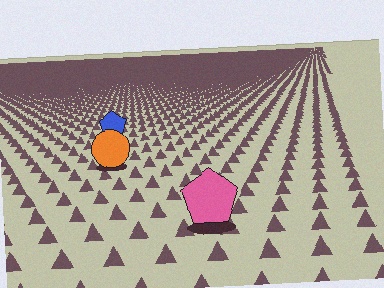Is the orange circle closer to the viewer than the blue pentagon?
Yes. The orange circle is closer — you can tell from the texture gradient: the ground texture is coarser near it.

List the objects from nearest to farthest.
From nearest to farthest: the pink pentagon, the orange circle, the blue pentagon.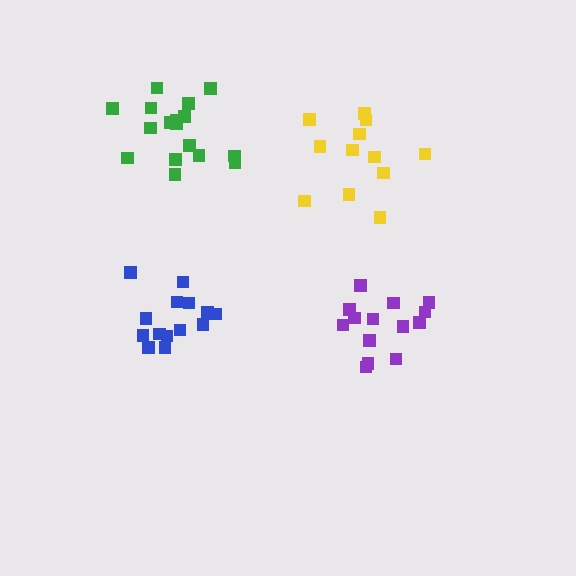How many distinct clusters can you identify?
There are 4 distinct clusters.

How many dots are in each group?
Group 1: 14 dots, Group 2: 12 dots, Group 3: 14 dots, Group 4: 17 dots (57 total).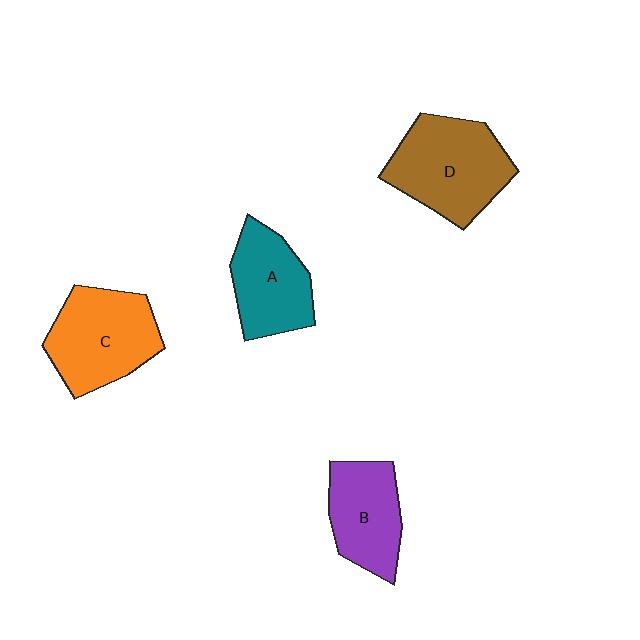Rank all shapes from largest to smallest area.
From largest to smallest: D (brown), C (orange), A (teal), B (purple).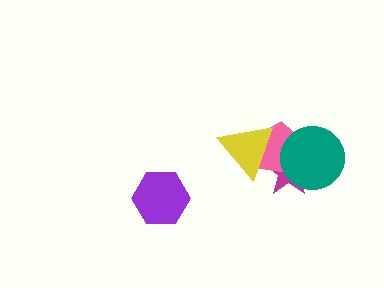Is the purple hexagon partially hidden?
No, no other shape covers it.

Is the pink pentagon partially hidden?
Yes, it is partially covered by another shape.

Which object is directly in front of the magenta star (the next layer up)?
The pink pentagon is directly in front of the magenta star.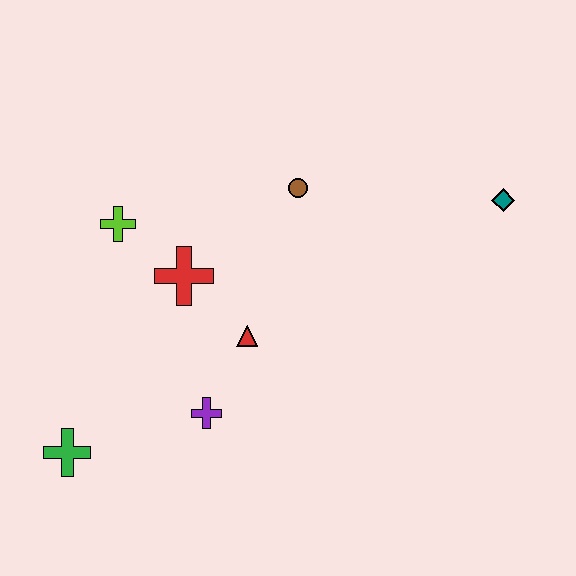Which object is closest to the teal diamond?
The brown circle is closest to the teal diamond.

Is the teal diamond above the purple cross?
Yes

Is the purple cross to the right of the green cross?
Yes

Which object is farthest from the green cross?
The teal diamond is farthest from the green cross.